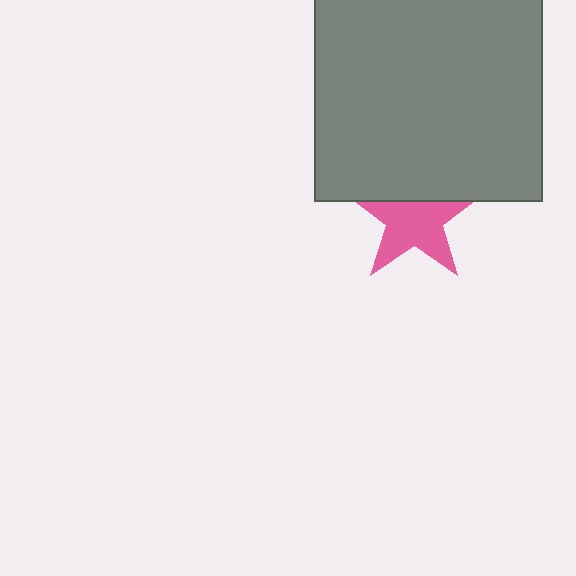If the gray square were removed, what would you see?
You would see the complete pink star.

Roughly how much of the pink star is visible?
Most of it is visible (roughly 69%).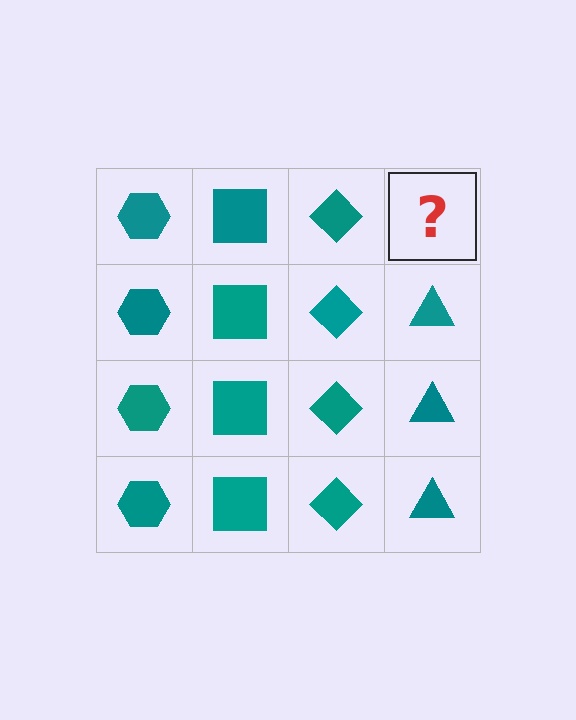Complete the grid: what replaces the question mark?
The question mark should be replaced with a teal triangle.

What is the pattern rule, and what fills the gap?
The rule is that each column has a consistent shape. The gap should be filled with a teal triangle.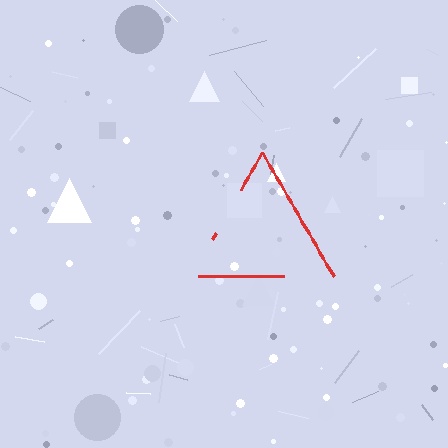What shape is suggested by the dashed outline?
The dashed outline suggests a triangle.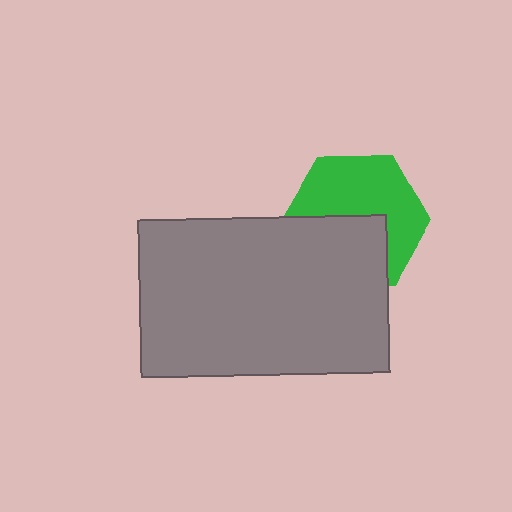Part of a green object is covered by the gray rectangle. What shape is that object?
It is a hexagon.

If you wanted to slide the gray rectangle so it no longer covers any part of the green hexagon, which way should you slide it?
Slide it down — that is the most direct way to separate the two shapes.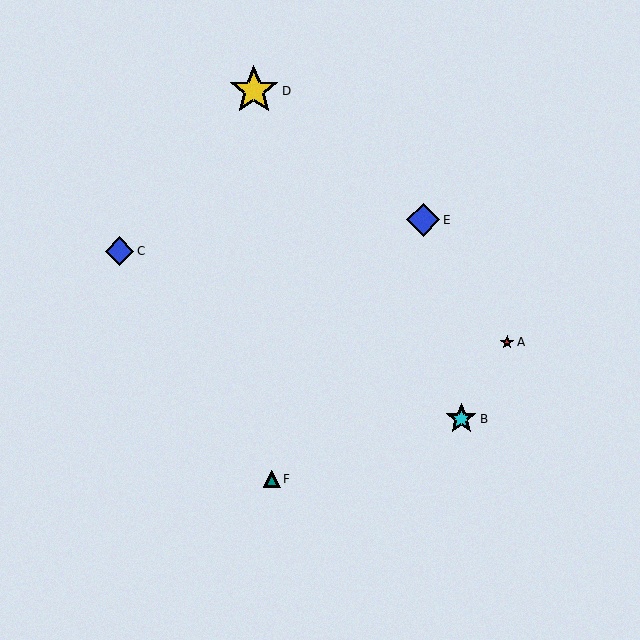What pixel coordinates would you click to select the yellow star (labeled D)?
Click at (254, 91) to select the yellow star D.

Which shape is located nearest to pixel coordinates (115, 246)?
The blue diamond (labeled C) at (119, 251) is nearest to that location.